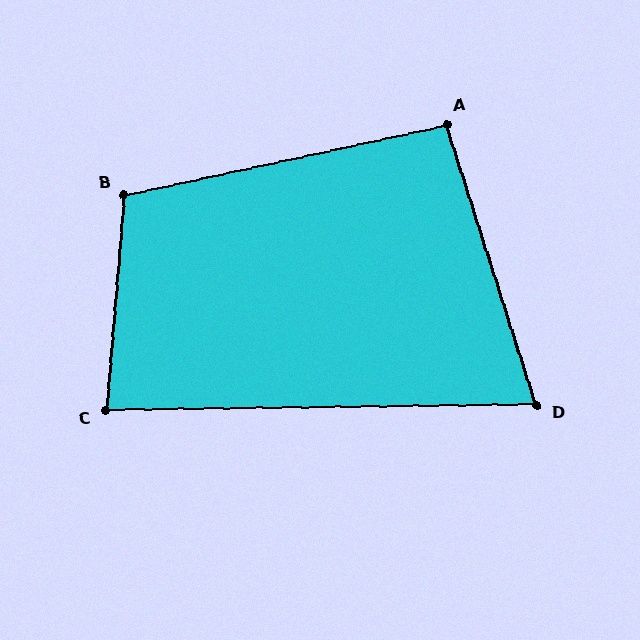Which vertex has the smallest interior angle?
D, at approximately 73 degrees.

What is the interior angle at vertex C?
Approximately 84 degrees (acute).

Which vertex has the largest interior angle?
B, at approximately 107 degrees.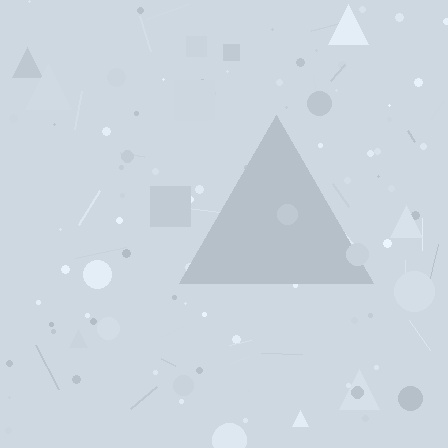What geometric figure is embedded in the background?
A triangle is embedded in the background.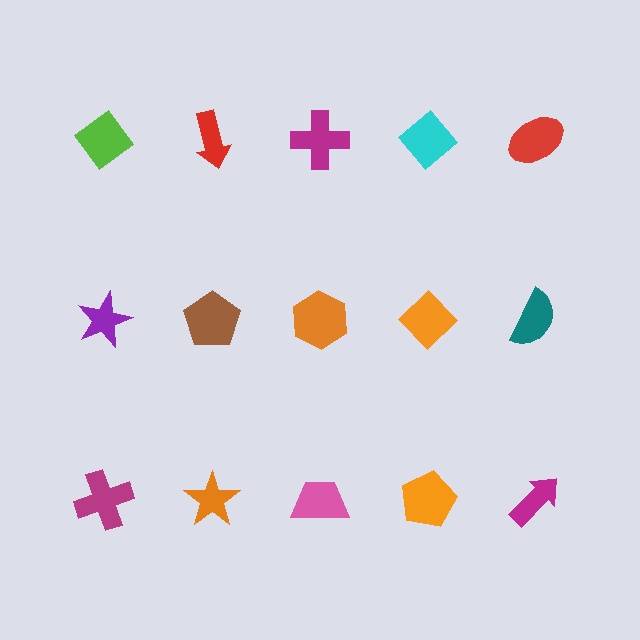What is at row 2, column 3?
An orange hexagon.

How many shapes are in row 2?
5 shapes.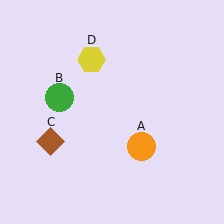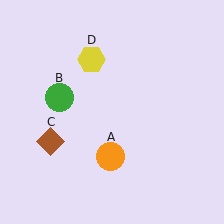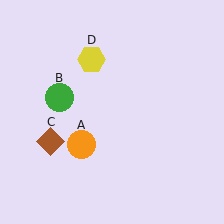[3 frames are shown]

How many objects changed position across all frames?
1 object changed position: orange circle (object A).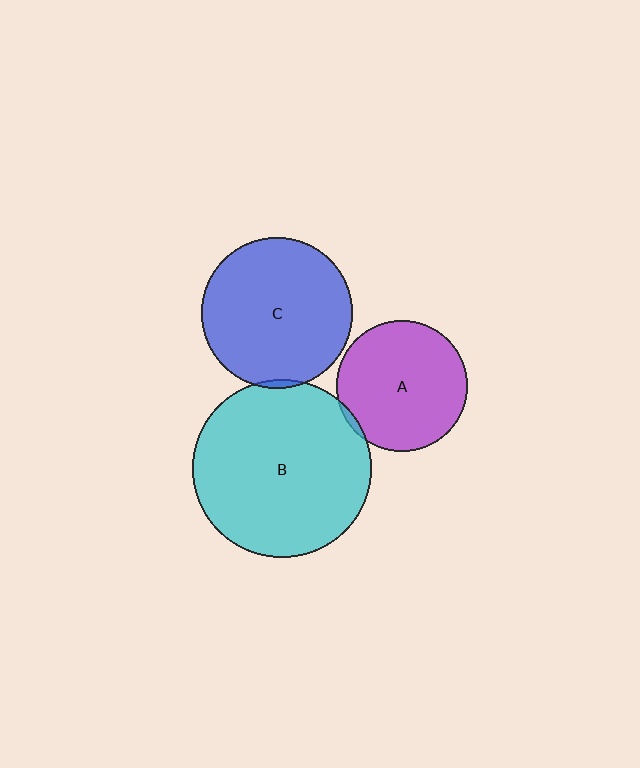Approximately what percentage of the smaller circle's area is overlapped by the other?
Approximately 5%.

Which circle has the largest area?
Circle B (cyan).